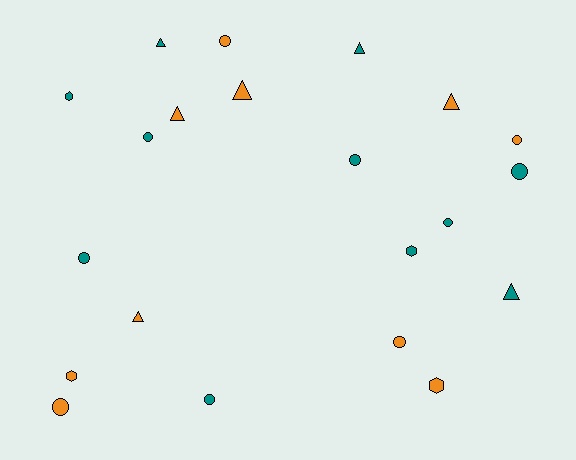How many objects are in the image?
There are 21 objects.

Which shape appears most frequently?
Circle, with 10 objects.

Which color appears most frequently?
Teal, with 11 objects.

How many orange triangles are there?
There are 4 orange triangles.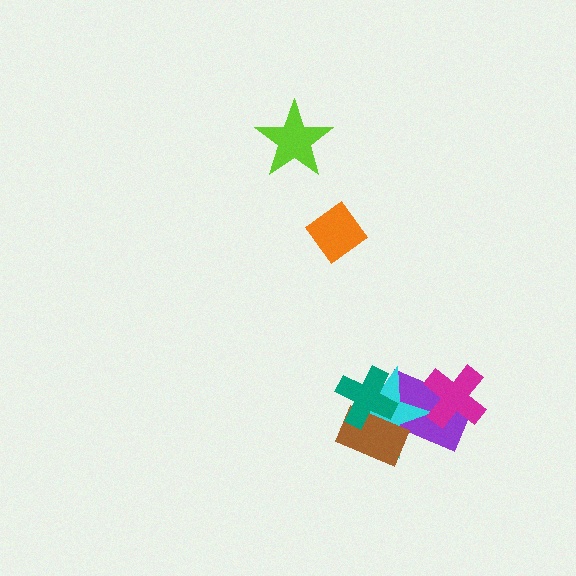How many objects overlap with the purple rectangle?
4 objects overlap with the purple rectangle.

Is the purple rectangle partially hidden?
Yes, it is partially covered by another shape.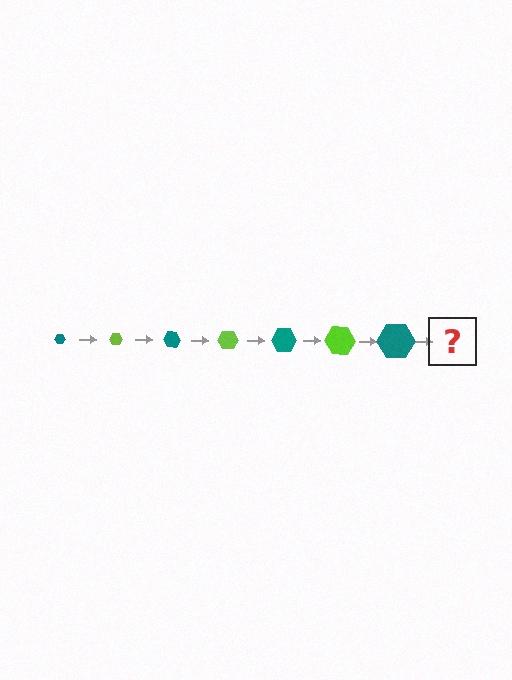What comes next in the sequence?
The next element should be a lime hexagon, larger than the previous one.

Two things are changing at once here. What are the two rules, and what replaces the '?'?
The two rules are that the hexagon grows larger each step and the color cycles through teal and lime. The '?' should be a lime hexagon, larger than the previous one.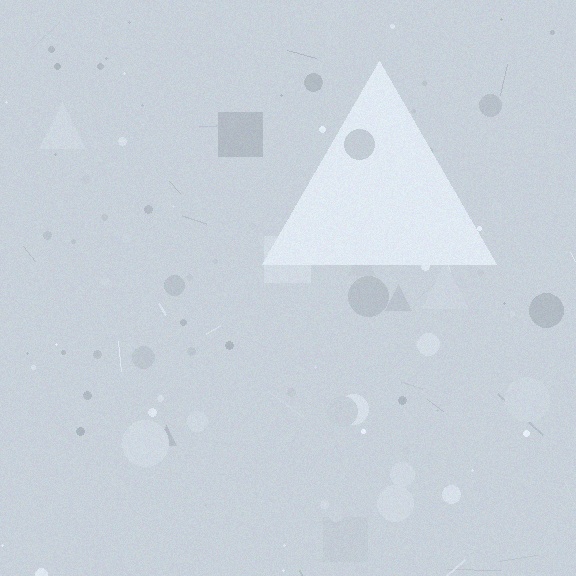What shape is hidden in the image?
A triangle is hidden in the image.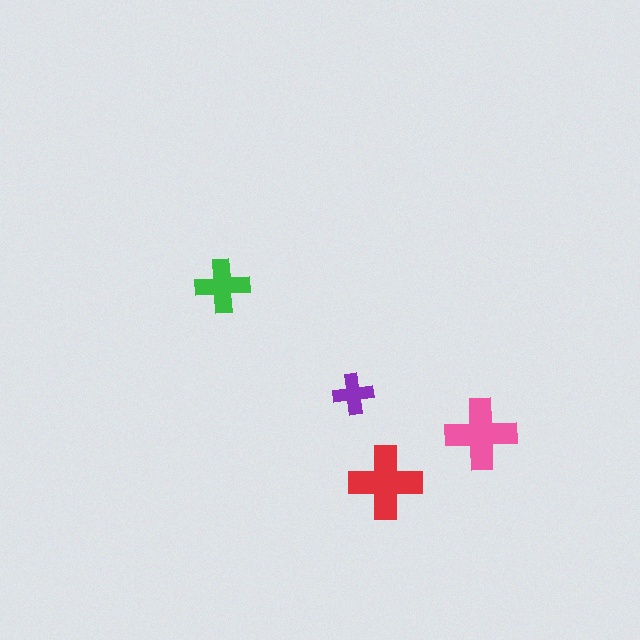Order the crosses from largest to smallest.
the red one, the pink one, the green one, the purple one.